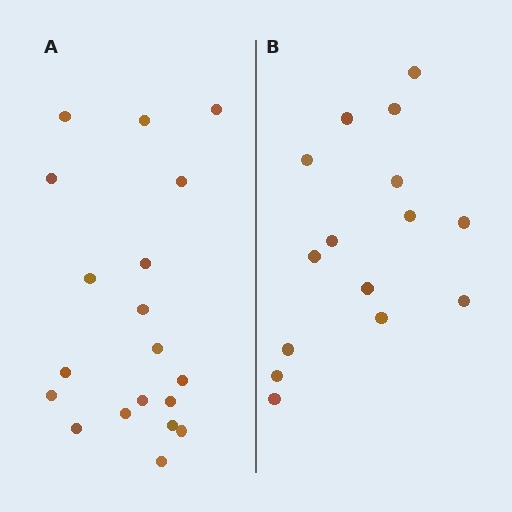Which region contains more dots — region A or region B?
Region A (the left region) has more dots.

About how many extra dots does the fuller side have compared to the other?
Region A has about 4 more dots than region B.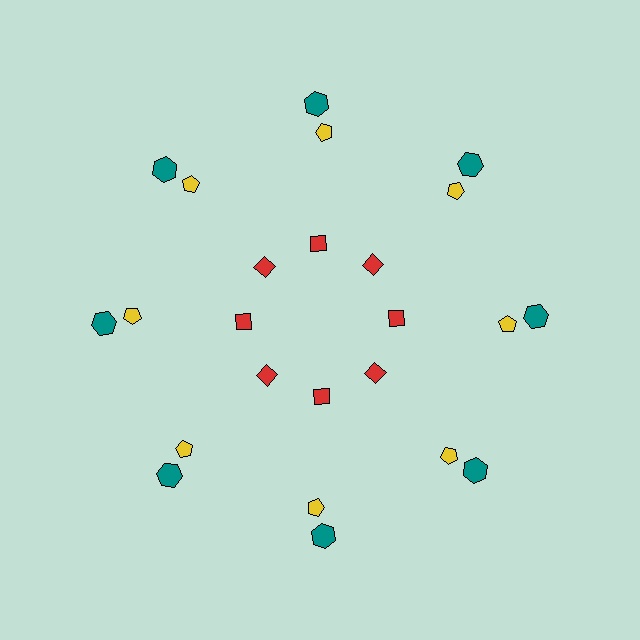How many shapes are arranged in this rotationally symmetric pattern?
There are 24 shapes, arranged in 8 groups of 3.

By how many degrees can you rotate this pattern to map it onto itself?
The pattern maps onto itself every 45 degrees of rotation.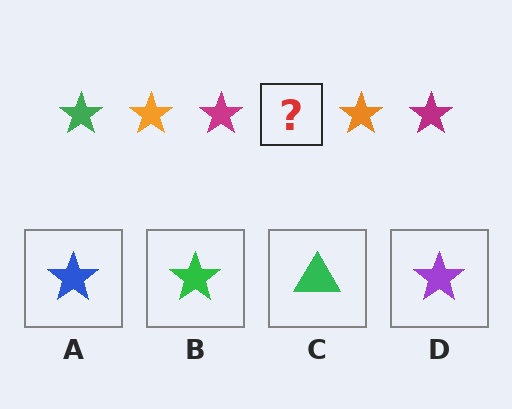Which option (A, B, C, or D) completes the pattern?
B.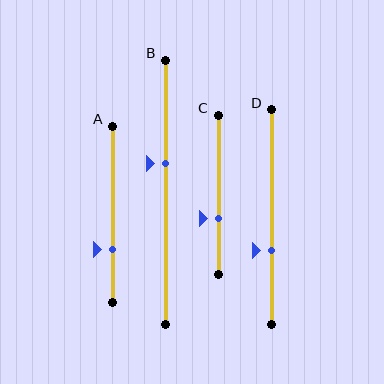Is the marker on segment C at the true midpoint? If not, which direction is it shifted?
No, the marker on segment C is shifted downward by about 15% of the segment length.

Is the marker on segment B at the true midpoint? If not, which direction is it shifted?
No, the marker on segment B is shifted upward by about 11% of the segment length.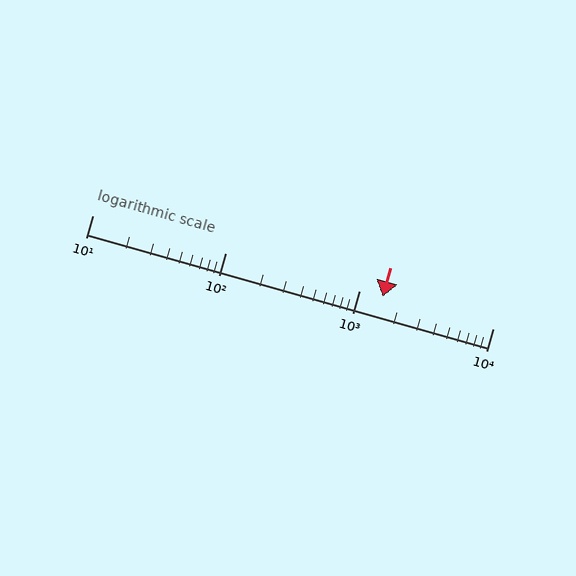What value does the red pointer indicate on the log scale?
The pointer indicates approximately 1500.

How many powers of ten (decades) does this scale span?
The scale spans 3 decades, from 10 to 10000.